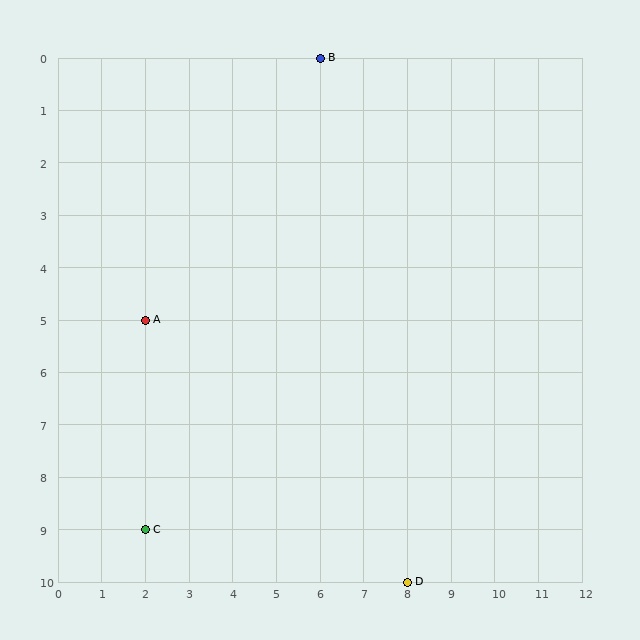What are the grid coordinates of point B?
Point B is at grid coordinates (6, 0).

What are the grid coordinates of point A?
Point A is at grid coordinates (2, 5).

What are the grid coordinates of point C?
Point C is at grid coordinates (2, 9).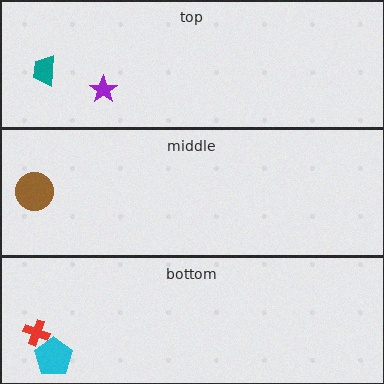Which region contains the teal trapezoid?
The top region.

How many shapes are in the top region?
2.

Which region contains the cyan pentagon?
The bottom region.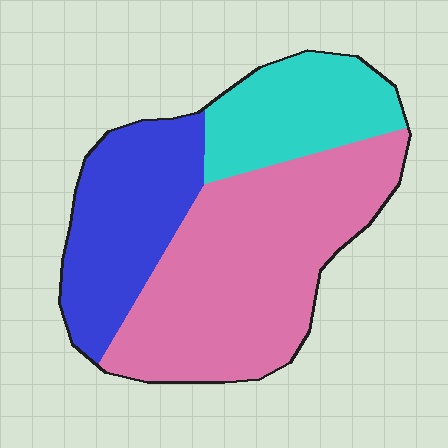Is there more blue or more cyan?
Blue.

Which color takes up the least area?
Cyan, at roughly 20%.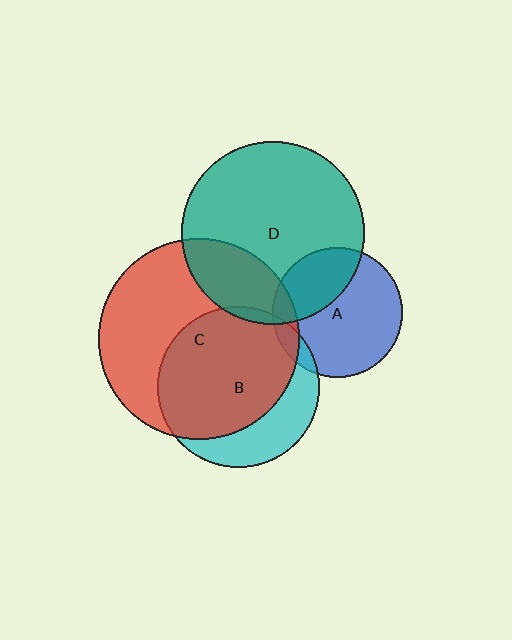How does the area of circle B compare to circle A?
Approximately 1.5 times.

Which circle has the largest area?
Circle C (red).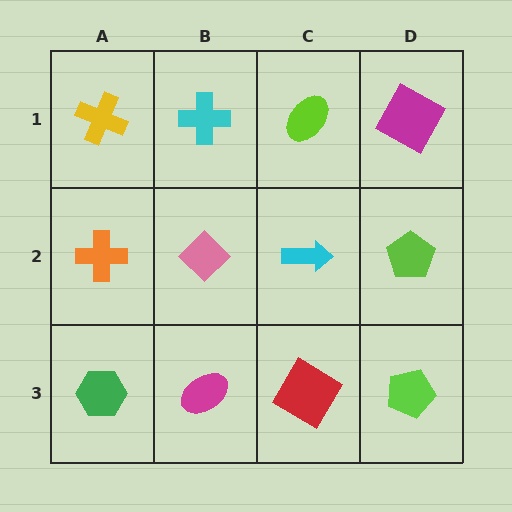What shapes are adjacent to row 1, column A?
An orange cross (row 2, column A), a cyan cross (row 1, column B).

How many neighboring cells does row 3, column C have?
3.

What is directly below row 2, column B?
A magenta ellipse.